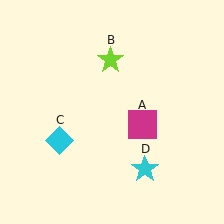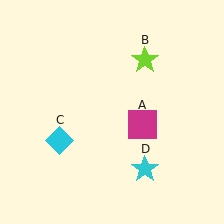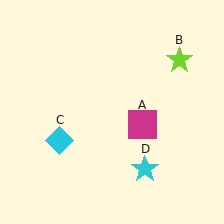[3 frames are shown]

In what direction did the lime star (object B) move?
The lime star (object B) moved right.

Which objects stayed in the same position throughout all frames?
Magenta square (object A) and cyan diamond (object C) and cyan star (object D) remained stationary.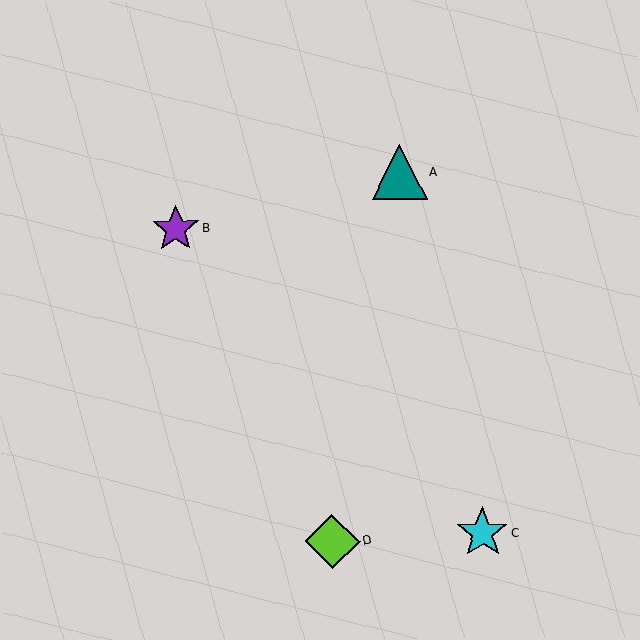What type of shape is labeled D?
Shape D is a lime diamond.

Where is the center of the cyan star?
The center of the cyan star is at (482, 533).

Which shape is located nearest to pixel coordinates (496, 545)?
The cyan star (labeled C) at (482, 533) is nearest to that location.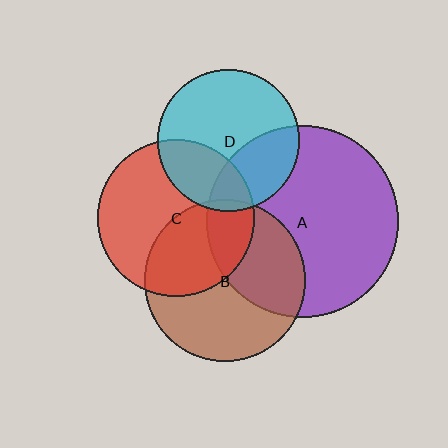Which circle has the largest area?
Circle A (purple).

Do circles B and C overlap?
Yes.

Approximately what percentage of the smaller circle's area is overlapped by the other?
Approximately 40%.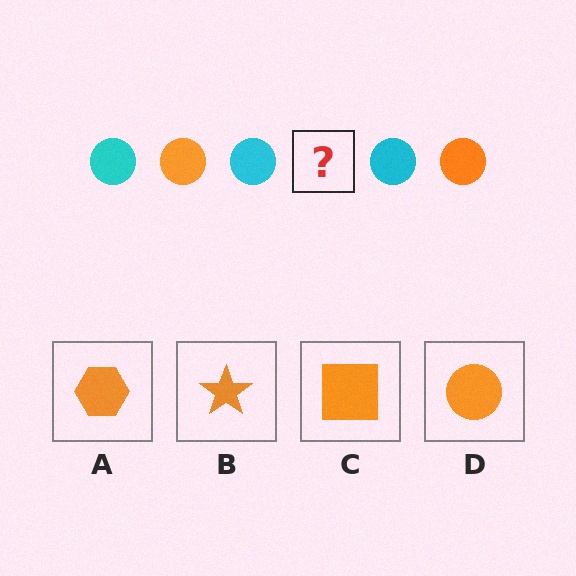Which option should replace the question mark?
Option D.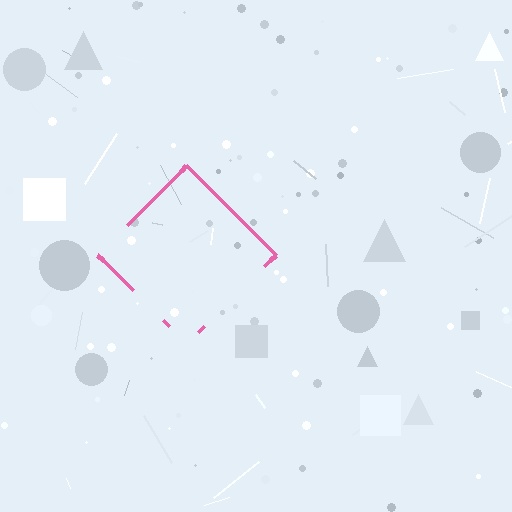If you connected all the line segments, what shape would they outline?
They would outline a diamond.